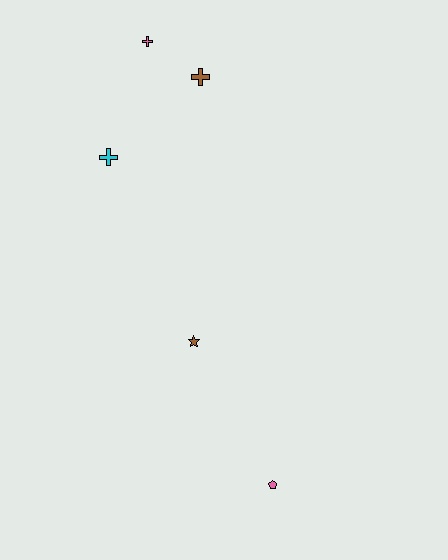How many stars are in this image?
There is 1 star.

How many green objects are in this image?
There are no green objects.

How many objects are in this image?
There are 5 objects.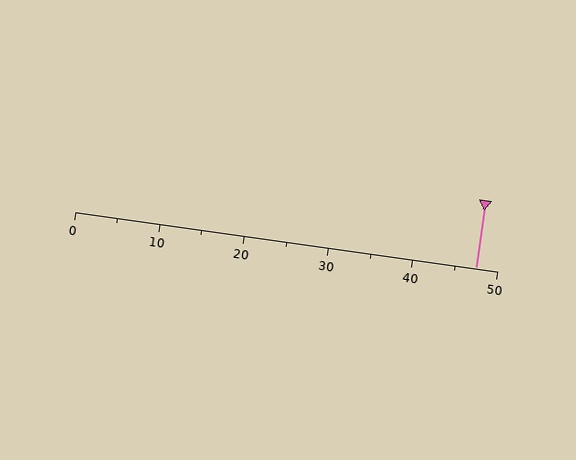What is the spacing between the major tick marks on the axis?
The major ticks are spaced 10 apart.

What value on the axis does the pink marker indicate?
The marker indicates approximately 47.5.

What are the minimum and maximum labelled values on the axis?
The axis runs from 0 to 50.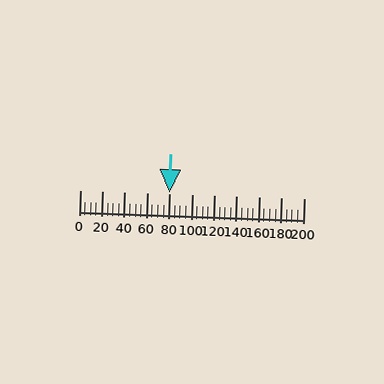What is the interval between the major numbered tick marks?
The major tick marks are spaced 20 units apart.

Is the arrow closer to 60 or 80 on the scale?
The arrow is closer to 80.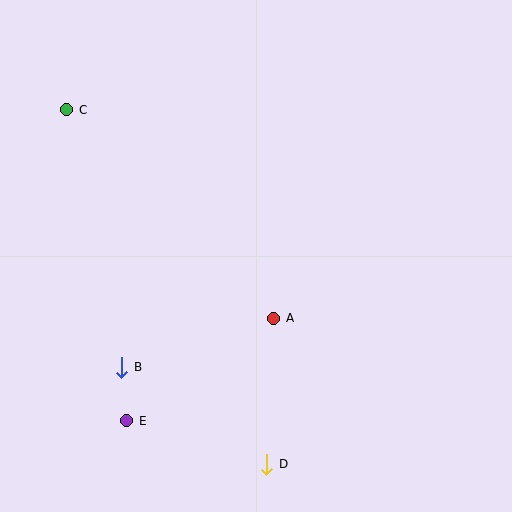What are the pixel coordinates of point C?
Point C is at (67, 110).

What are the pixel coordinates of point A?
Point A is at (274, 318).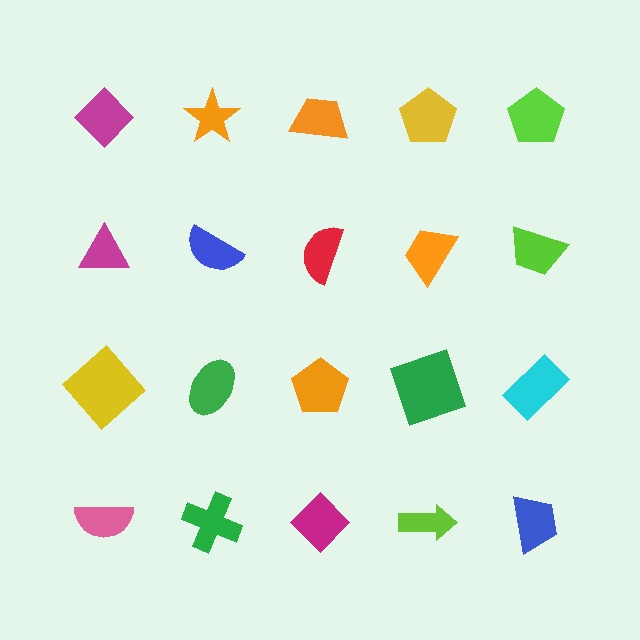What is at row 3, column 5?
A cyan rectangle.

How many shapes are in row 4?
5 shapes.